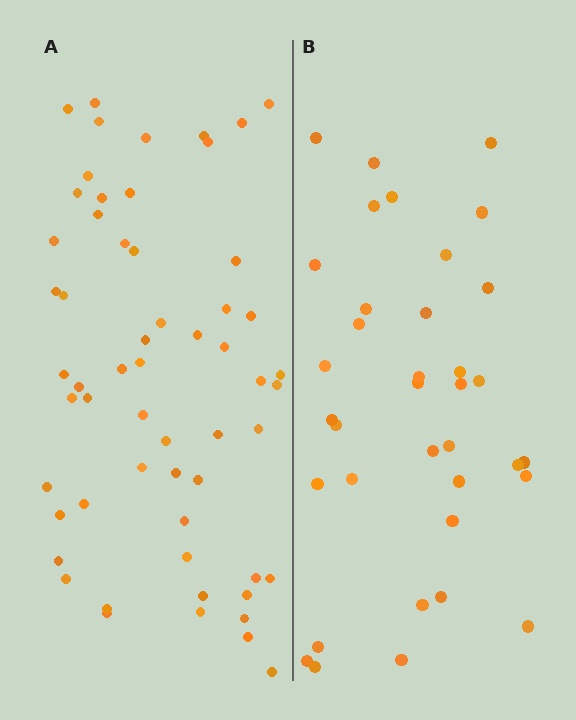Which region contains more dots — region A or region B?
Region A (the left region) has more dots.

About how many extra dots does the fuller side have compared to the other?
Region A has approximately 20 more dots than region B.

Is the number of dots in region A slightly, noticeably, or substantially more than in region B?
Region A has substantially more. The ratio is roughly 1.6 to 1.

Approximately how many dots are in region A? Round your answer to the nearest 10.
About 60 dots. (The exact count is 58, which rounds to 60.)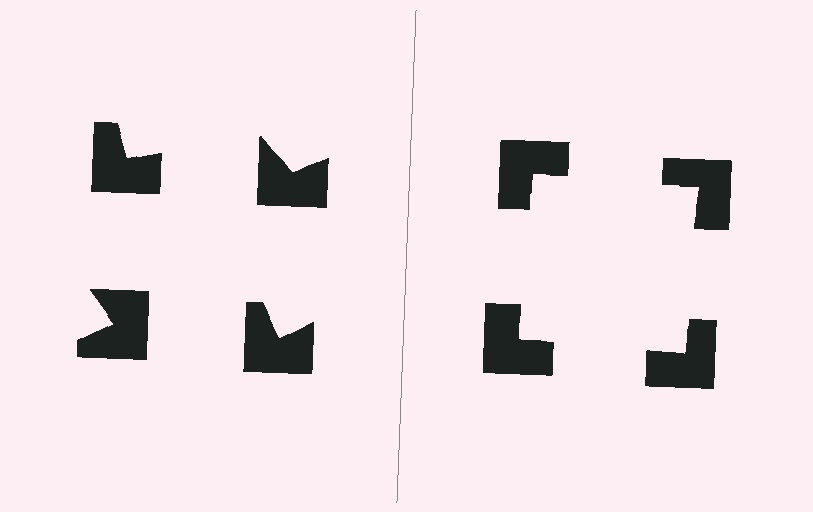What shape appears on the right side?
An illusory square.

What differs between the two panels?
The notched squares are positioned identically on both sides; only the wedge orientations differ. On the right they align to a square; on the left they are misaligned.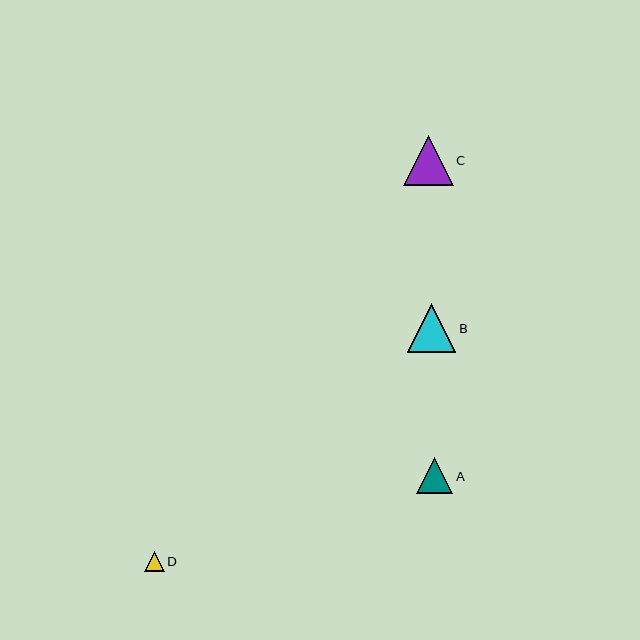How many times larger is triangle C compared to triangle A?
Triangle C is approximately 1.4 times the size of triangle A.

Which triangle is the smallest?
Triangle D is the smallest with a size of approximately 20 pixels.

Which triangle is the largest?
Triangle C is the largest with a size of approximately 50 pixels.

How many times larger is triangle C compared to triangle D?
Triangle C is approximately 2.5 times the size of triangle D.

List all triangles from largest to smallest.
From largest to smallest: C, B, A, D.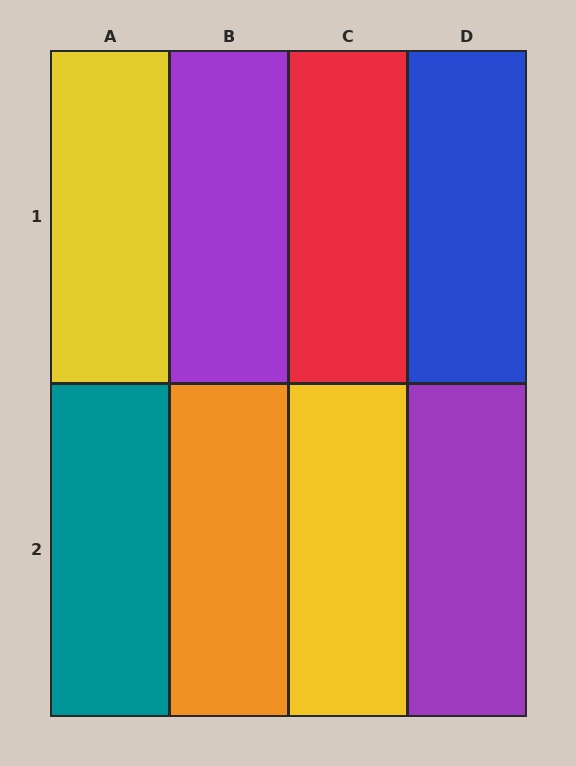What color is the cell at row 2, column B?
Orange.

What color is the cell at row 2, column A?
Teal.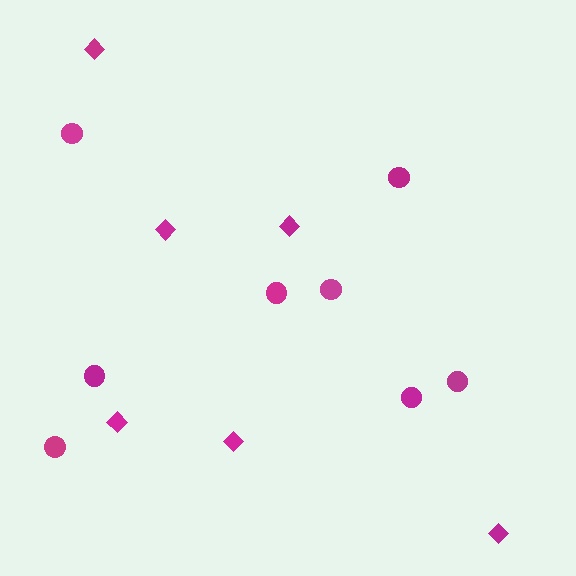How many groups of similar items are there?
There are 2 groups: one group of circles (8) and one group of diamonds (6).